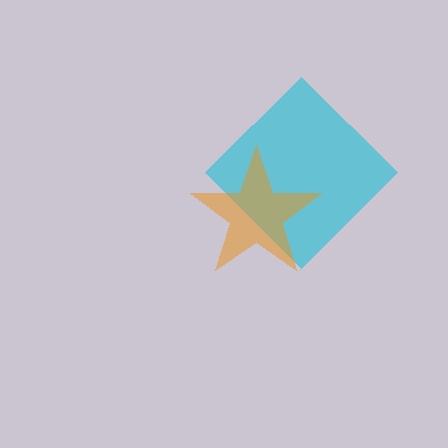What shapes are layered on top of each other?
The layered shapes are: a cyan diamond, an orange star.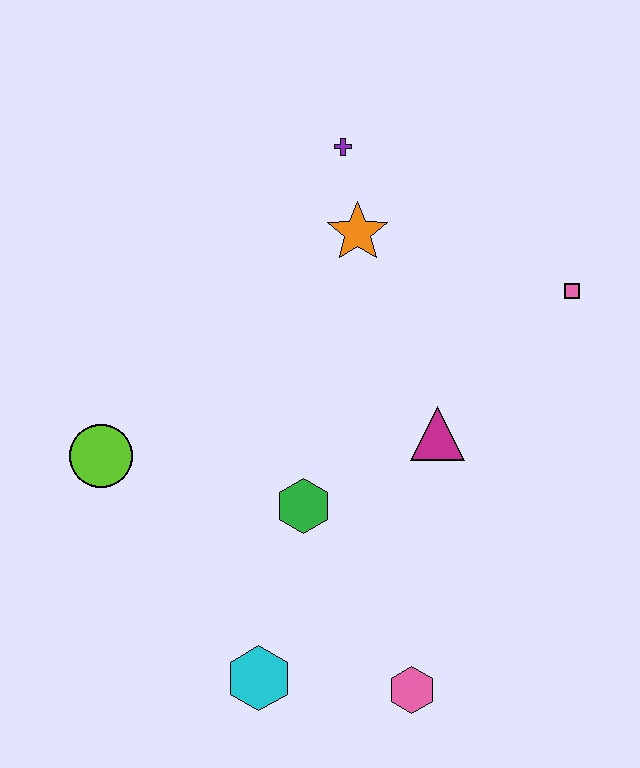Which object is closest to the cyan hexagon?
The pink hexagon is closest to the cyan hexagon.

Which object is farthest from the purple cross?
The pink hexagon is farthest from the purple cross.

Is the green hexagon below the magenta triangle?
Yes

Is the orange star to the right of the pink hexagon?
No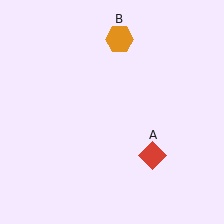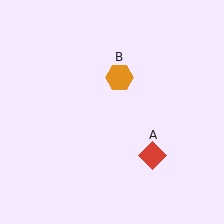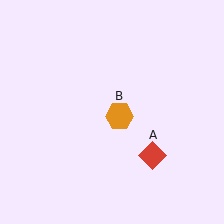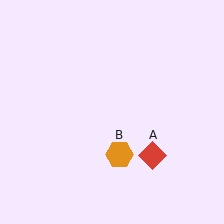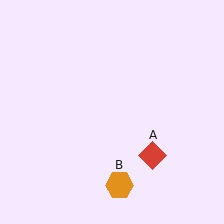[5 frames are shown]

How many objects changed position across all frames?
1 object changed position: orange hexagon (object B).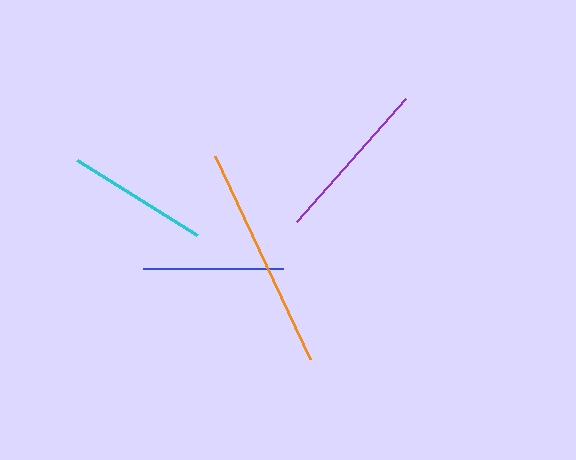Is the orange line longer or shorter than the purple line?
The orange line is longer than the purple line.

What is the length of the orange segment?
The orange segment is approximately 224 pixels long.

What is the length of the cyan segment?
The cyan segment is approximately 142 pixels long.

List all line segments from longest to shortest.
From longest to shortest: orange, purple, cyan, blue.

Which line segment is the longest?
The orange line is the longest at approximately 224 pixels.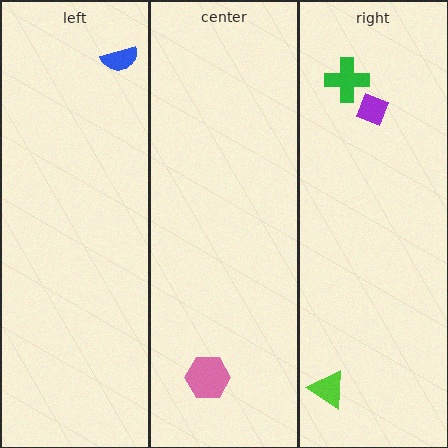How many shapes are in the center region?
1.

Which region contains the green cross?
The right region.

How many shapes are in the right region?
3.